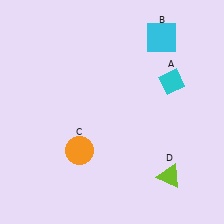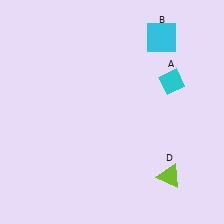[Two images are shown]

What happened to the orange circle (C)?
The orange circle (C) was removed in Image 2. It was in the bottom-left area of Image 1.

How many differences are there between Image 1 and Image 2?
There is 1 difference between the two images.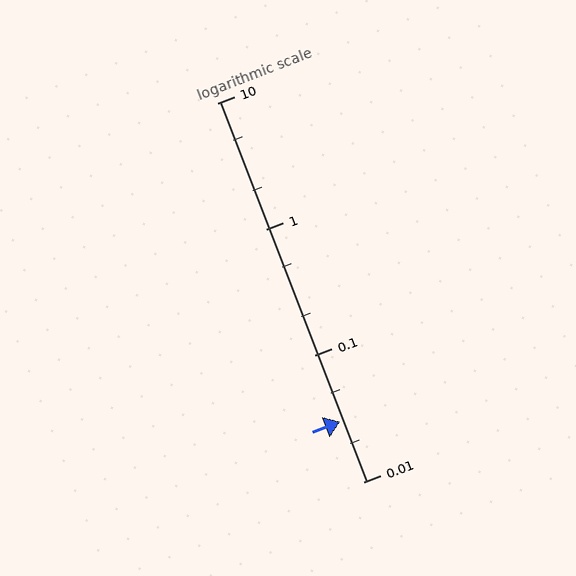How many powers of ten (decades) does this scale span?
The scale spans 3 decades, from 0.01 to 10.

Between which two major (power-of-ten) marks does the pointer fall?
The pointer is between 0.01 and 0.1.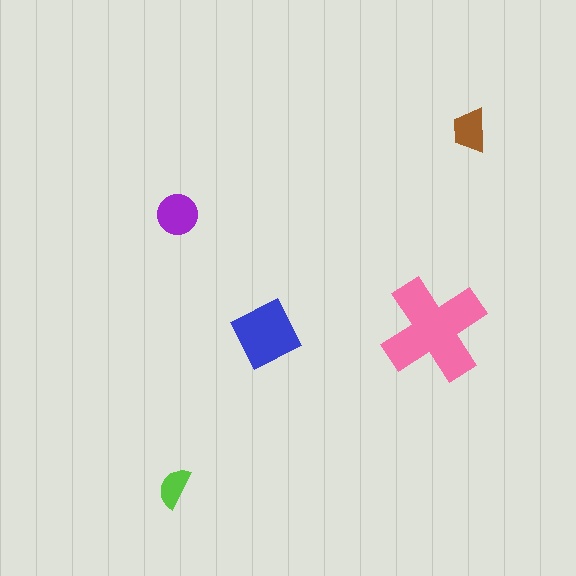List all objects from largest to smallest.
The pink cross, the blue square, the purple circle, the brown trapezoid, the lime semicircle.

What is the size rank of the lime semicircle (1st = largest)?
5th.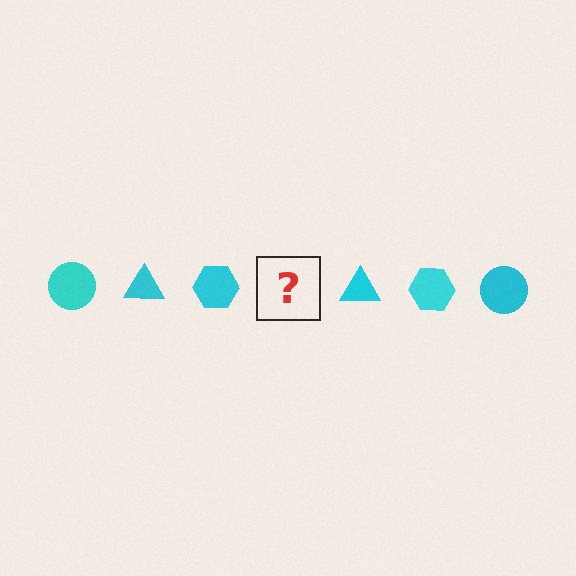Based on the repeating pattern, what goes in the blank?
The blank should be a cyan circle.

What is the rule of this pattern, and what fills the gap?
The rule is that the pattern cycles through circle, triangle, hexagon shapes in cyan. The gap should be filled with a cyan circle.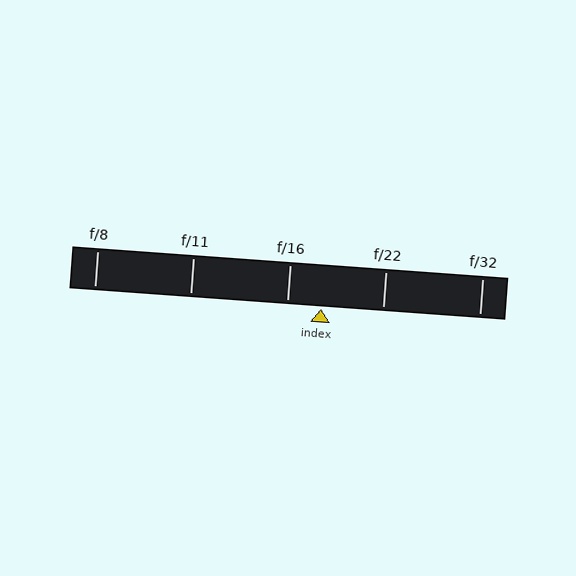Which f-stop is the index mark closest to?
The index mark is closest to f/16.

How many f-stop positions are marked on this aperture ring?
There are 5 f-stop positions marked.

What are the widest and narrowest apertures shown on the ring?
The widest aperture shown is f/8 and the narrowest is f/32.